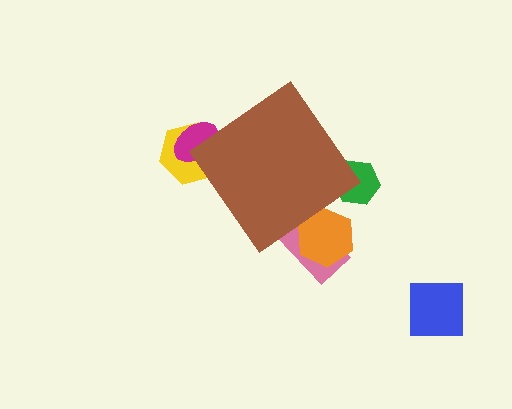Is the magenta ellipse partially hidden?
Yes, the magenta ellipse is partially hidden behind the brown diamond.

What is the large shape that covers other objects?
A brown diamond.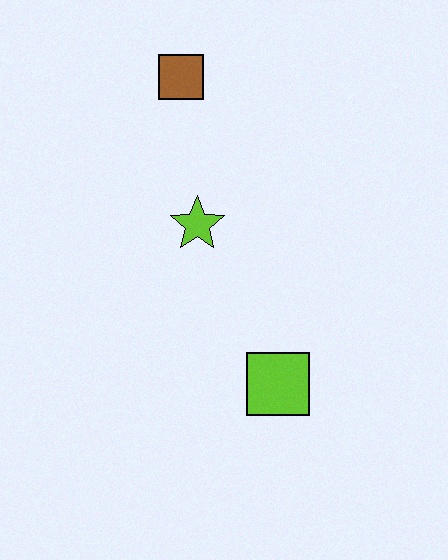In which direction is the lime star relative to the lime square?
The lime star is above the lime square.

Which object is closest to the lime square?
The lime star is closest to the lime square.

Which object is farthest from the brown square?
The lime square is farthest from the brown square.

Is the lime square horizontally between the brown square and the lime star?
No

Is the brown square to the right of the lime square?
No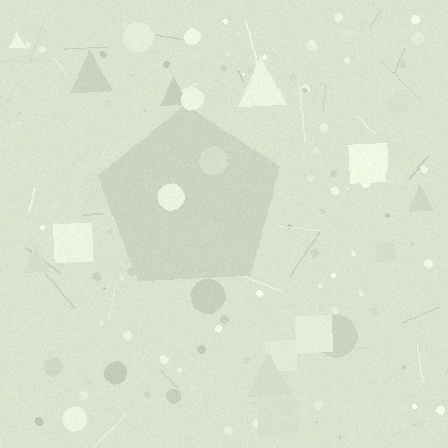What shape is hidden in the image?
A pentagon is hidden in the image.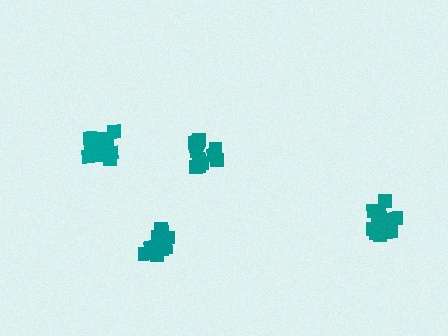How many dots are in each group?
Group 1: 12 dots, Group 2: 11 dots, Group 3: 12 dots, Group 4: 11 dots (46 total).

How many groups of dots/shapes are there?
There are 4 groups.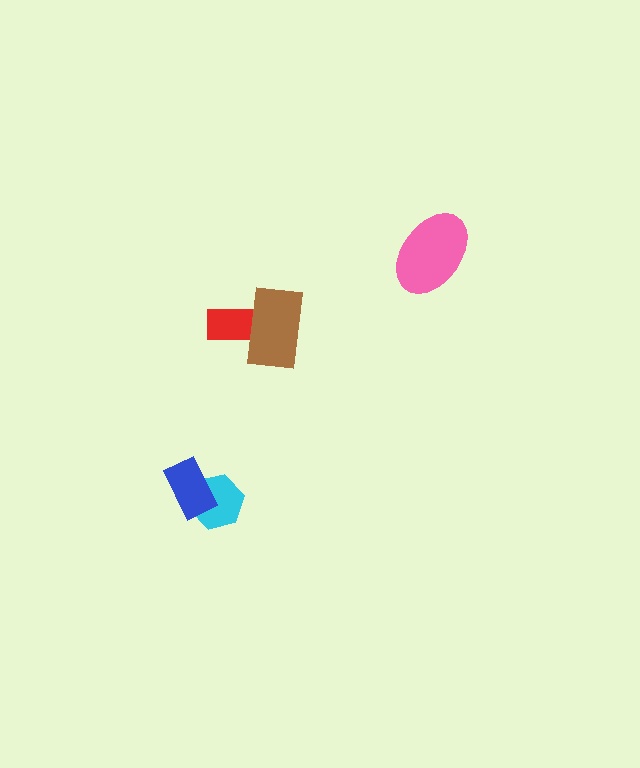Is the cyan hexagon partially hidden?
Yes, it is partially covered by another shape.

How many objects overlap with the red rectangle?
1 object overlaps with the red rectangle.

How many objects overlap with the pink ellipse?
0 objects overlap with the pink ellipse.